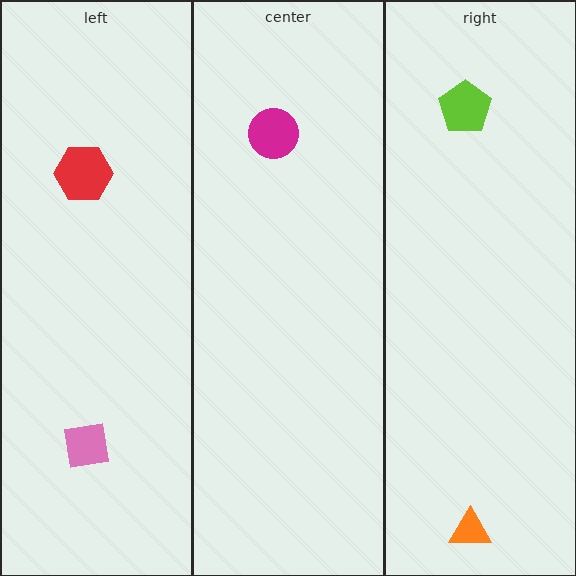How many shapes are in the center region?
1.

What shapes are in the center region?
The magenta circle.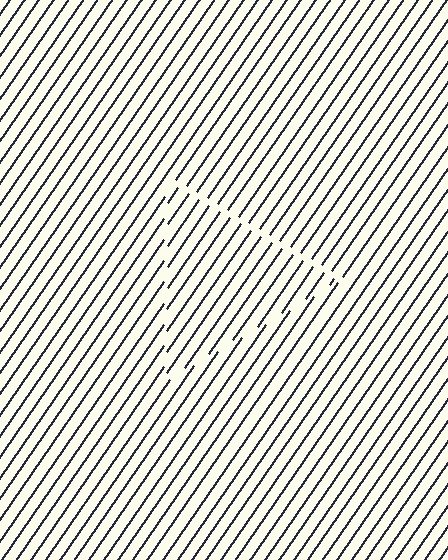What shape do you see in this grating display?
An illusory triangle. The interior of the shape contains the same grating, shifted by half a period — the contour is defined by the phase discontinuity where line-ends from the inner and outer gratings abut.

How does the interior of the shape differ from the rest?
The interior of the shape contains the same grating, shifted by half a period — the contour is defined by the phase discontinuity where line-ends from the inner and outer gratings abut.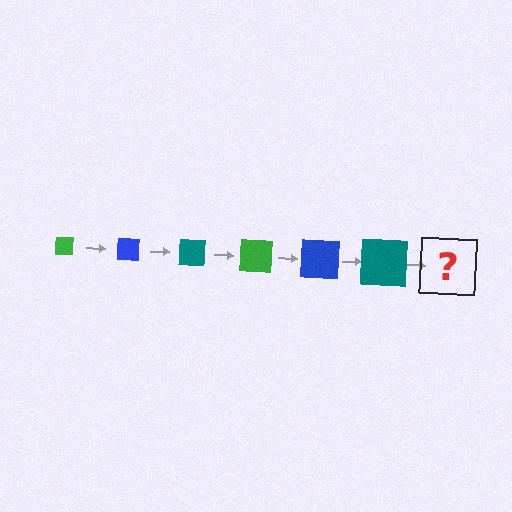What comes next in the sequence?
The next element should be a green square, larger than the previous one.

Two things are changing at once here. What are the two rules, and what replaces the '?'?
The two rules are that the square grows larger each step and the color cycles through green, blue, and teal. The '?' should be a green square, larger than the previous one.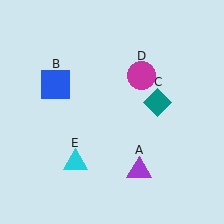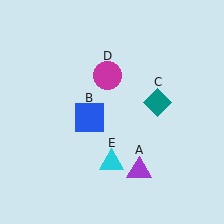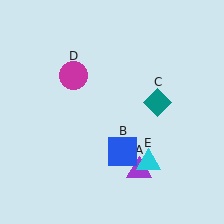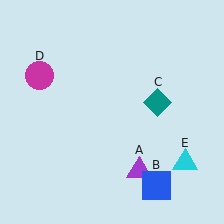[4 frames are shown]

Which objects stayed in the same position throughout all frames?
Purple triangle (object A) and teal diamond (object C) remained stationary.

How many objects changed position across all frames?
3 objects changed position: blue square (object B), magenta circle (object D), cyan triangle (object E).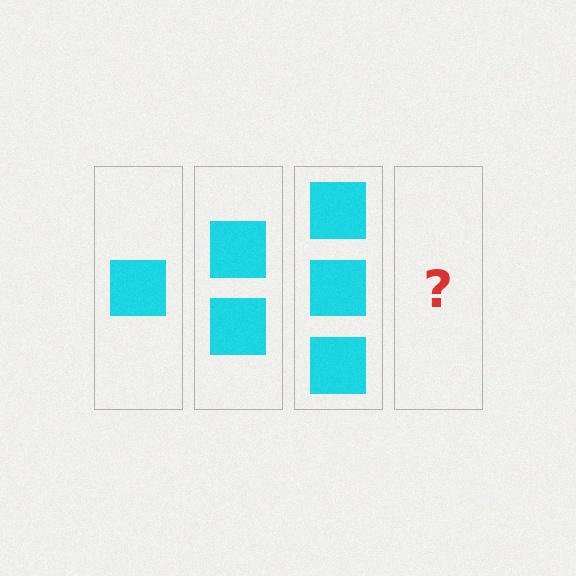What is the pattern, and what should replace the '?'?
The pattern is that each step adds one more square. The '?' should be 4 squares.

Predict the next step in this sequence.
The next step is 4 squares.